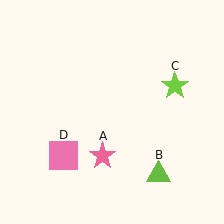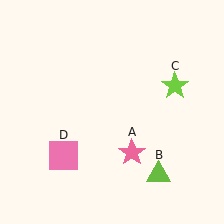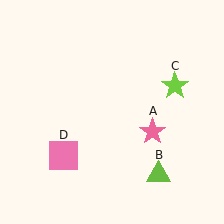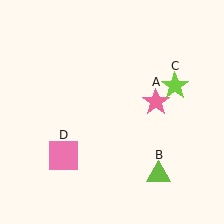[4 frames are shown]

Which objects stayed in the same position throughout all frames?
Lime triangle (object B) and lime star (object C) and pink square (object D) remained stationary.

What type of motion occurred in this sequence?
The pink star (object A) rotated counterclockwise around the center of the scene.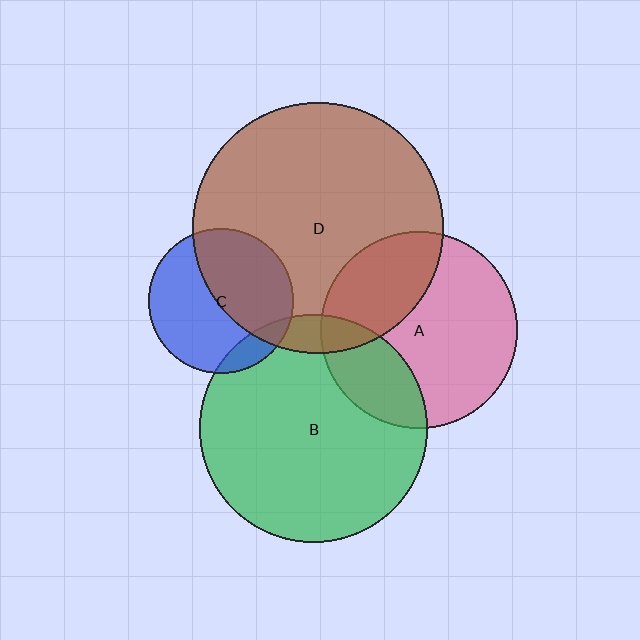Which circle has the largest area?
Circle D (brown).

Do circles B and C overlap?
Yes.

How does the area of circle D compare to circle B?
Approximately 1.2 times.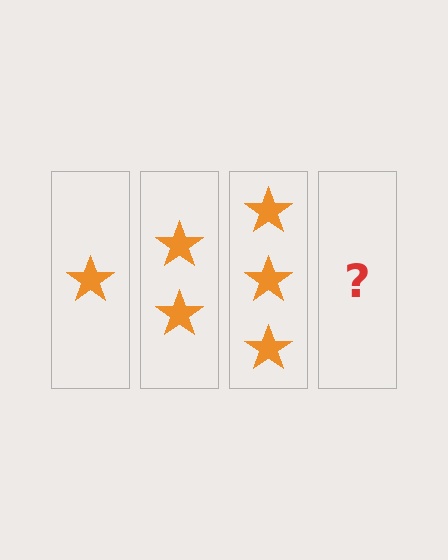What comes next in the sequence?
The next element should be 4 stars.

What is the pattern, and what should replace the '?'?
The pattern is that each step adds one more star. The '?' should be 4 stars.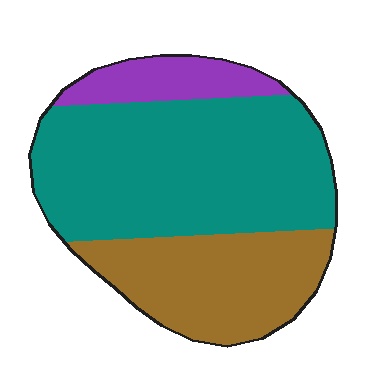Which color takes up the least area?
Purple, at roughly 10%.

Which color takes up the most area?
Teal, at roughly 60%.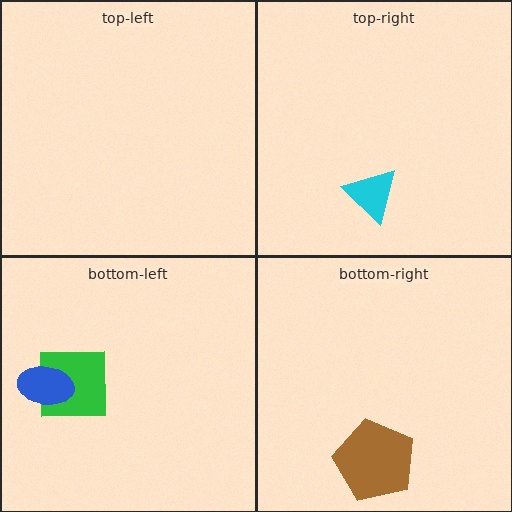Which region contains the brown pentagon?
The bottom-right region.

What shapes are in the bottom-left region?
The green square, the blue ellipse.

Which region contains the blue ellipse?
The bottom-left region.